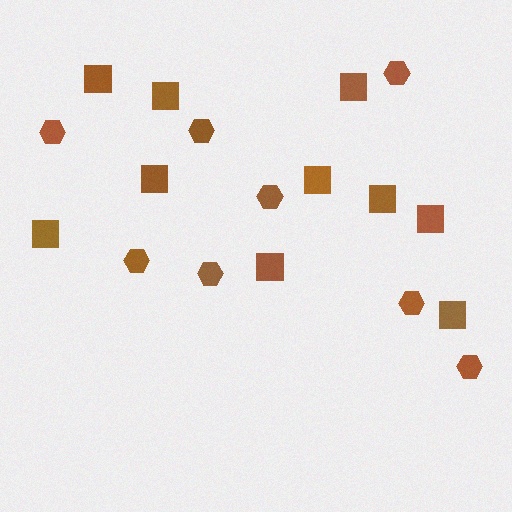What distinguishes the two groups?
There are 2 groups: one group of hexagons (8) and one group of squares (10).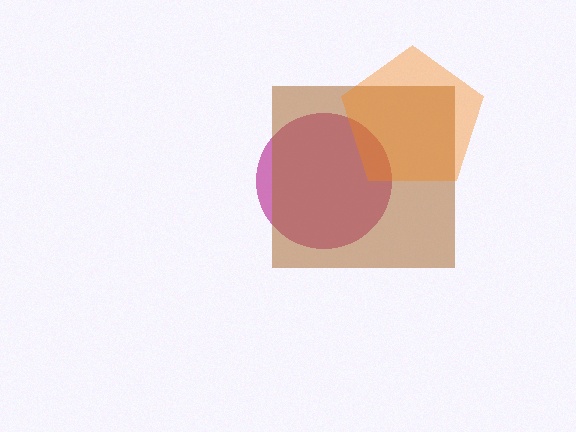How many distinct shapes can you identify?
There are 3 distinct shapes: a magenta circle, a brown square, an orange pentagon.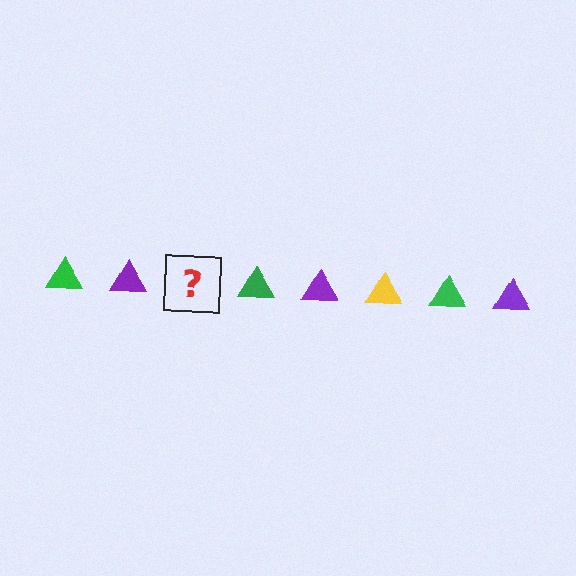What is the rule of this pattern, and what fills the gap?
The rule is that the pattern cycles through green, purple, yellow triangles. The gap should be filled with a yellow triangle.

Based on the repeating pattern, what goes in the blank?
The blank should be a yellow triangle.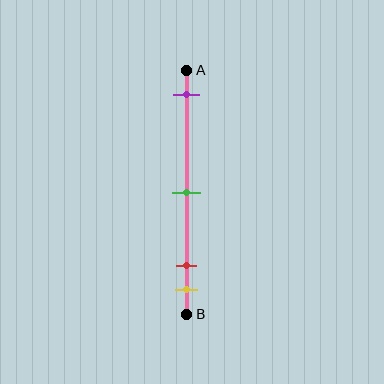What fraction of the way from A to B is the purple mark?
The purple mark is approximately 10% (0.1) of the way from A to B.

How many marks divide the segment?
There are 4 marks dividing the segment.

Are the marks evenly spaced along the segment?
No, the marks are not evenly spaced.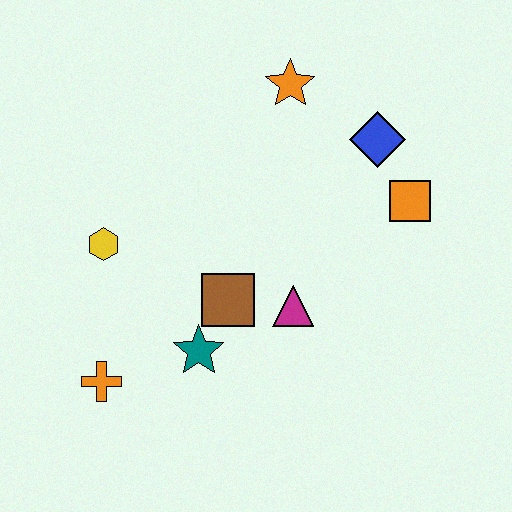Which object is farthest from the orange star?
The orange cross is farthest from the orange star.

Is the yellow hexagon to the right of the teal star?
No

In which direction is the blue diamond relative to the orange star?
The blue diamond is to the right of the orange star.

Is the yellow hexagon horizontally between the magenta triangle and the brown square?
No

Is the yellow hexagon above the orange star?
No